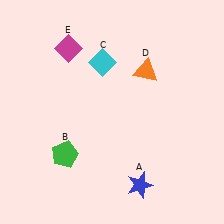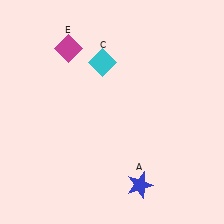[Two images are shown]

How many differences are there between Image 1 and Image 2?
There are 2 differences between the two images.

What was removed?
The orange triangle (D), the green pentagon (B) were removed in Image 2.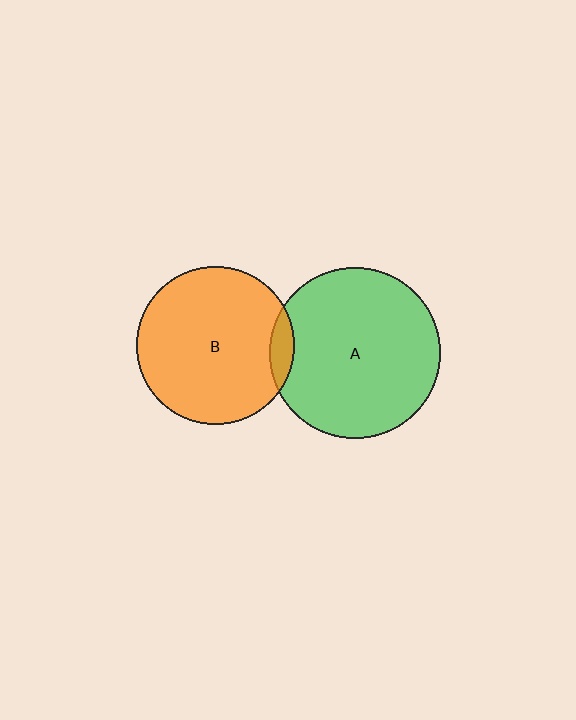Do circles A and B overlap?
Yes.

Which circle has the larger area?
Circle A (green).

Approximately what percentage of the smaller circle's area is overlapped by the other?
Approximately 10%.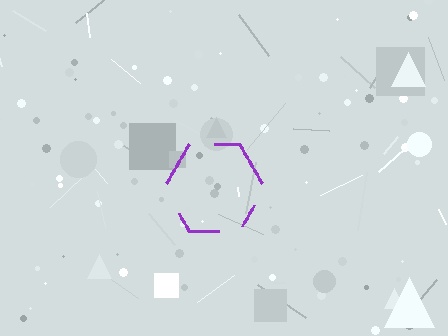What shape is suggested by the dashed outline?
The dashed outline suggests a hexagon.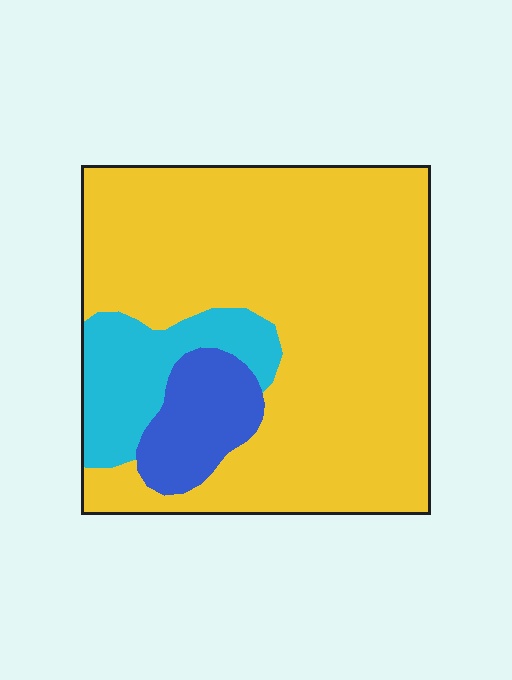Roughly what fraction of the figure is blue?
Blue covers 10% of the figure.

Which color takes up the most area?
Yellow, at roughly 75%.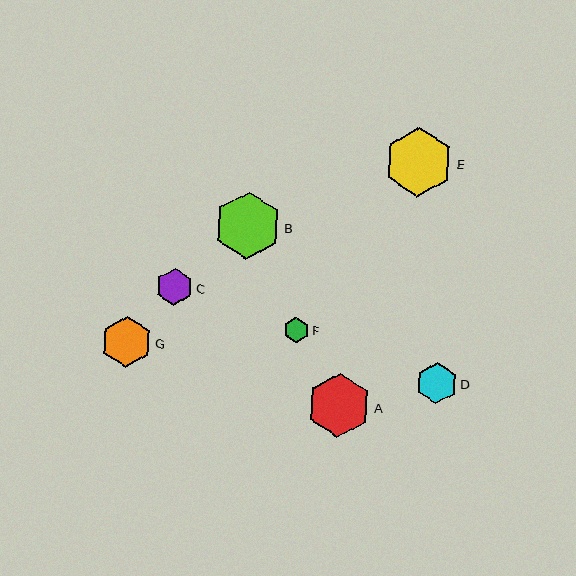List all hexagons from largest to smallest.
From largest to smallest: E, B, A, G, D, C, F.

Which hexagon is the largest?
Hexagon E is the largest with a size of approximately 69 pixels.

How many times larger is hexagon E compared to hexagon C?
Hexagon E is approximately 1.9 times the size of hexagon C.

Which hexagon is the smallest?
Hexagon F is the smallest with a size of approximately 25 pixels.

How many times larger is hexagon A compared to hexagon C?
Hexagon A is approximately 1.7 times the size of hexagon C.